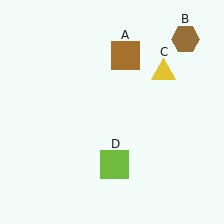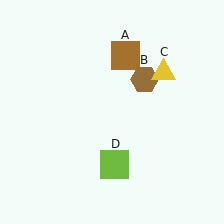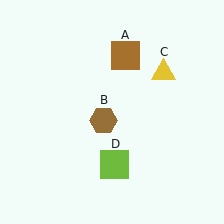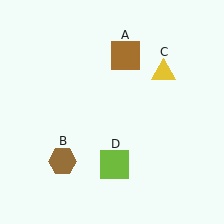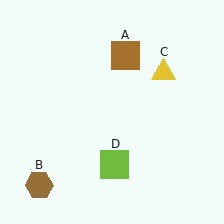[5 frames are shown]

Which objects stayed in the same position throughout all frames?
Brown square (object A) and yellow triangle (object C) and lime square (object D) remained stationary.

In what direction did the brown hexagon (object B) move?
The brown hexagon (object B) moved down and to the left.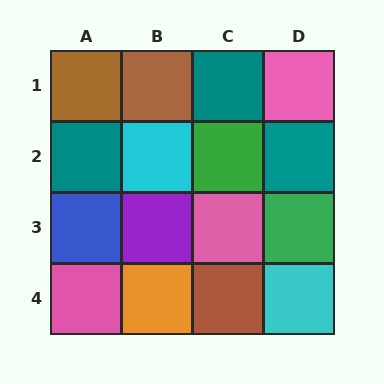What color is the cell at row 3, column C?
Pink.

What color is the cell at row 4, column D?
Cyan.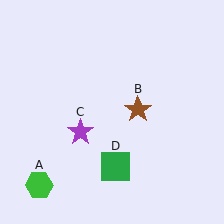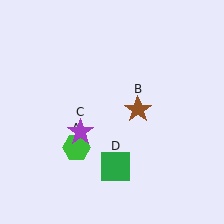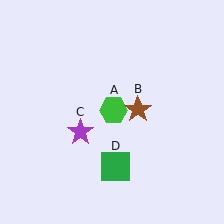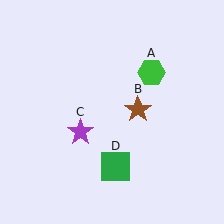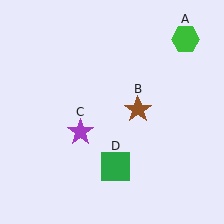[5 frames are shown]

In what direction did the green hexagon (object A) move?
The green hexagon (object A) moved up and to the right.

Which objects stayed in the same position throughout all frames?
Brown star (object B) and purple star (object C) and green square (object D) remained stationary.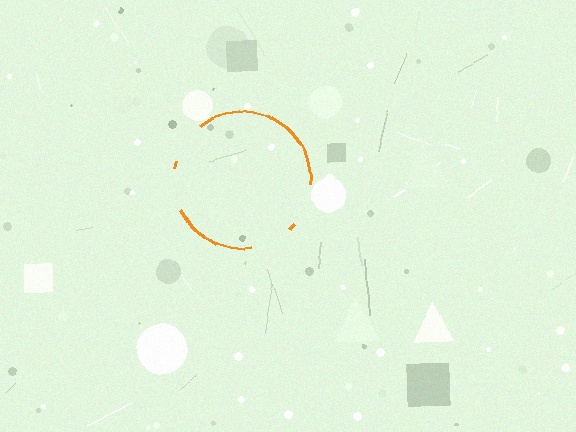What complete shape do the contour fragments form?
The contour fragments form a circle.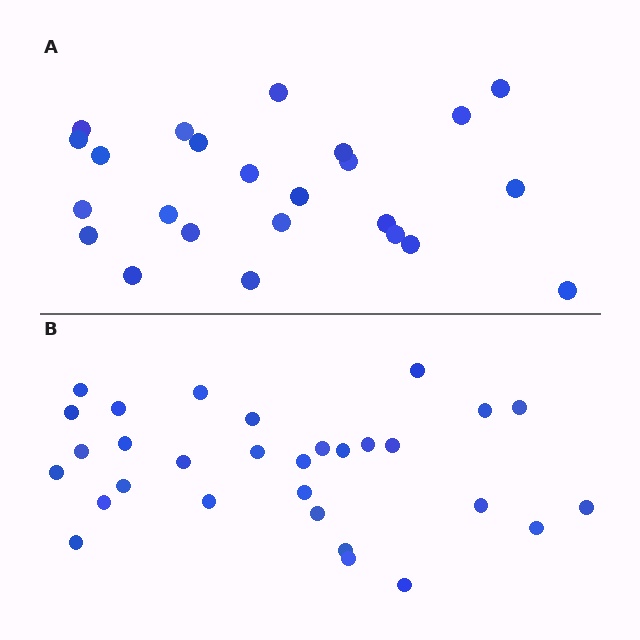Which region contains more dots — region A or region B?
Region B (the bottom region) has more dots.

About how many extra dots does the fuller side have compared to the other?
Region B has about 6 more dots than region A.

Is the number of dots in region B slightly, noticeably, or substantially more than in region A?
Region B has noticeably more, but not dramatically so. The ratio is roughly 1.2 to 1.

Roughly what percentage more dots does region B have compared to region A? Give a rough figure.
About 25% more.